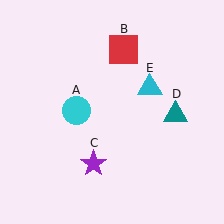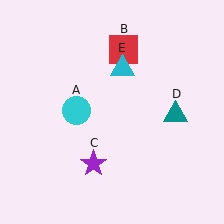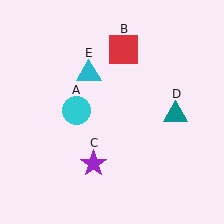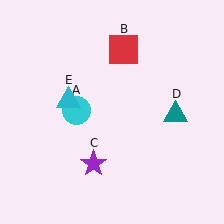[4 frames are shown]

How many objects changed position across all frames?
1 object changed position: cyan triangle (object E).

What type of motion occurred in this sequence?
The cyan triangle (object E) rotated counterclockwise around the center of the scene.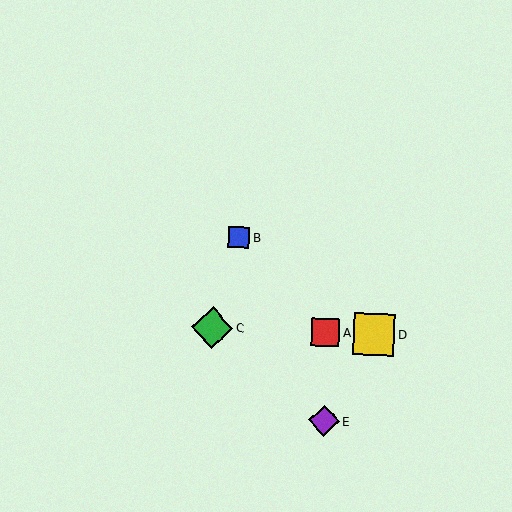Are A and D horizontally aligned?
Yes, both are at y≈332.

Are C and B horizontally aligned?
No, C is at y≈328 and B is at y≈237.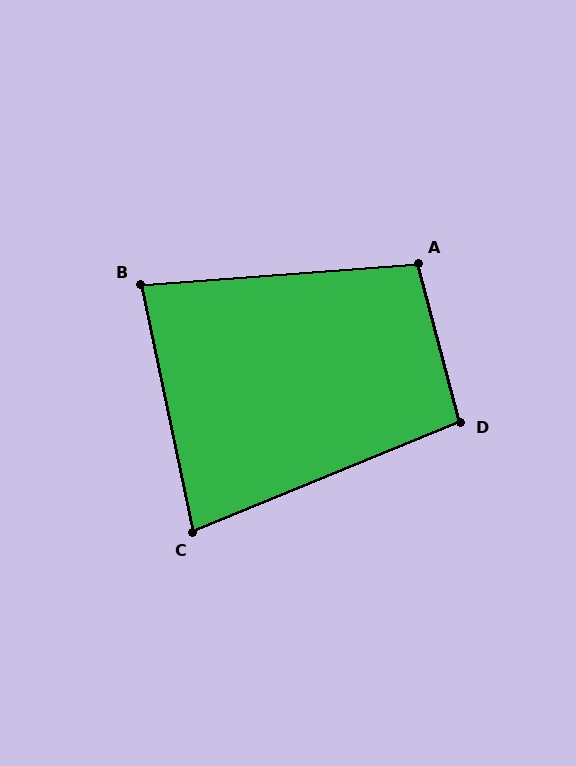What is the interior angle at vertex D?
Approximately 97 degrees (obtuse).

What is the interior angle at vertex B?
Approximately 83 degrees (acute).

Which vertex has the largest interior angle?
A, at approximately 100 degrees.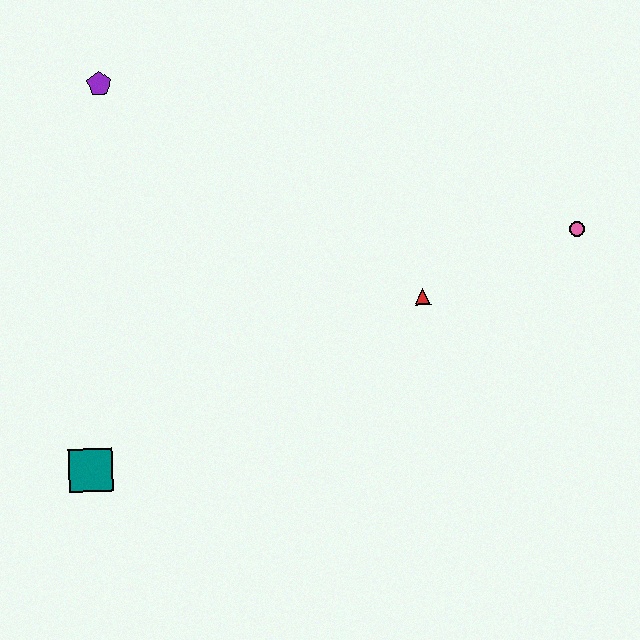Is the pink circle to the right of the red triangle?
Yes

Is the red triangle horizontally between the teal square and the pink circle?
Yes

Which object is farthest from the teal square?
The pink circle is farthest from the teal square.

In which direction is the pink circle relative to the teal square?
The pink circle is to the right of the teal square.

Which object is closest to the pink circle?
The red triangle is closest to the pink circle.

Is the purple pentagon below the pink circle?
No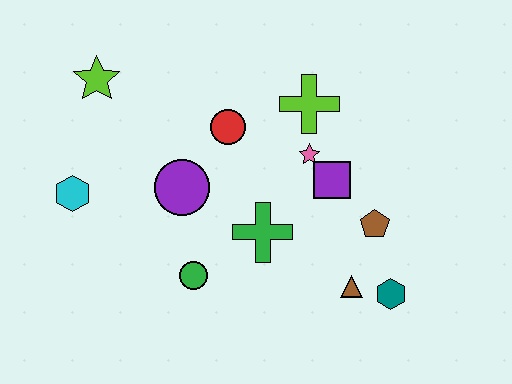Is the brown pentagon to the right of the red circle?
Yes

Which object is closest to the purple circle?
The red circle is closest to the purple circle.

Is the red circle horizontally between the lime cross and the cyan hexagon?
Yes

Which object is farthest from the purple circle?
The teal hexagon is farthest from the purple circle.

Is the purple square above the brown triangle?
Yes